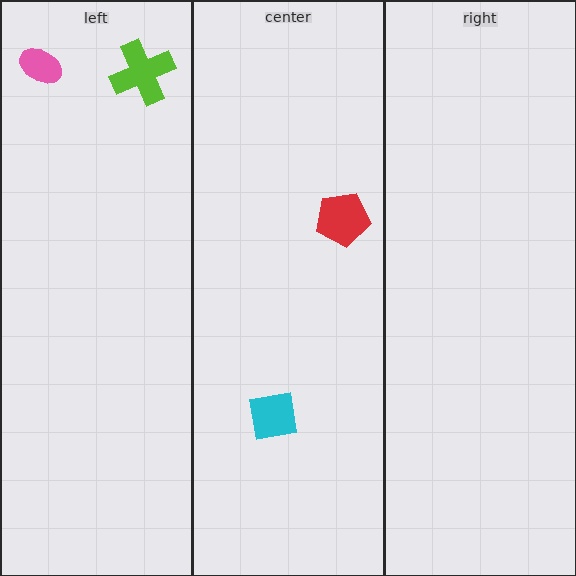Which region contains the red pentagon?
The center region.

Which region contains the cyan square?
The center region.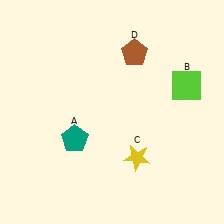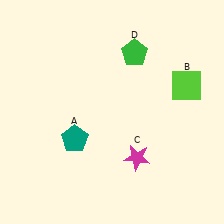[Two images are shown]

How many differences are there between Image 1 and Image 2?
There are 2 differences between the two images.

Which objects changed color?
C changed from yellow to magenta. D changed from brown to green.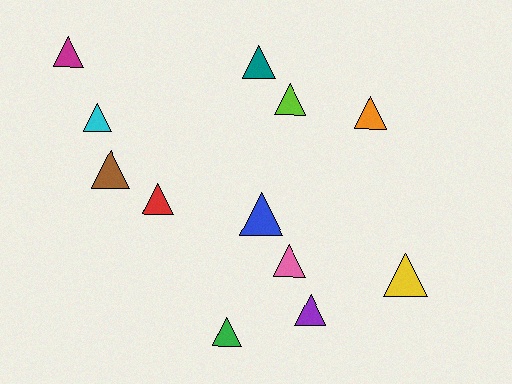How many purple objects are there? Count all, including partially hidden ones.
There is 1 purple object.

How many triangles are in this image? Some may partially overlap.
There are 12 triangles.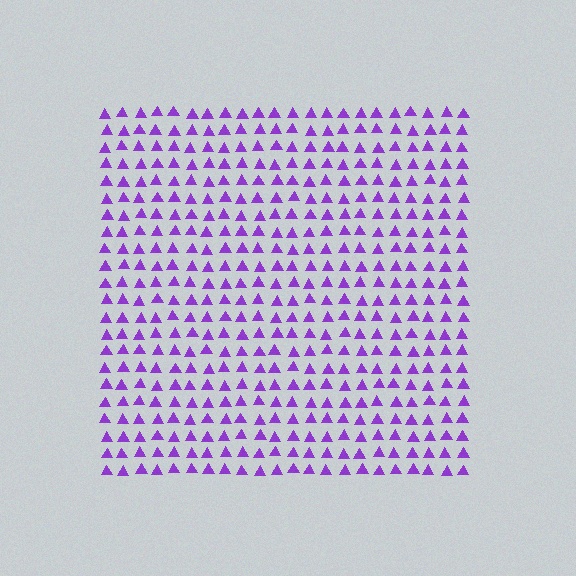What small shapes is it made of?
It is made of small triangles.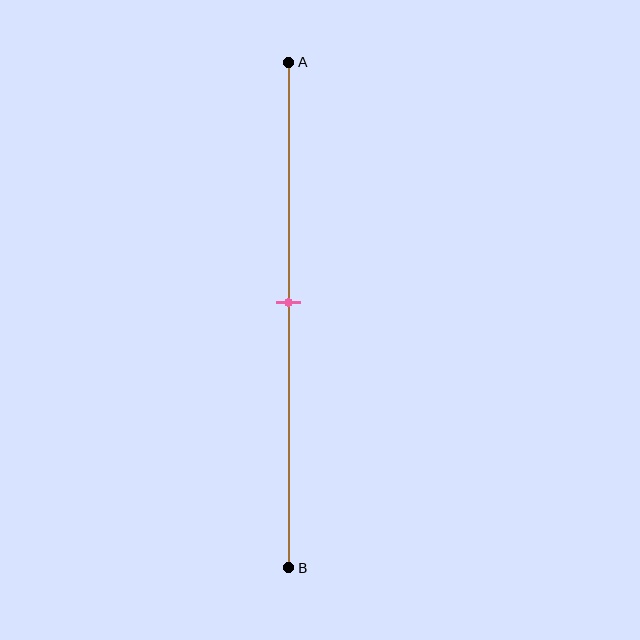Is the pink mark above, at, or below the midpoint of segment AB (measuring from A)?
The pink mark is approximately at the midpoint of segment AB.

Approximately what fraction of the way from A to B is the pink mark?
The pink mark is approximately 50% of the way from A to B.